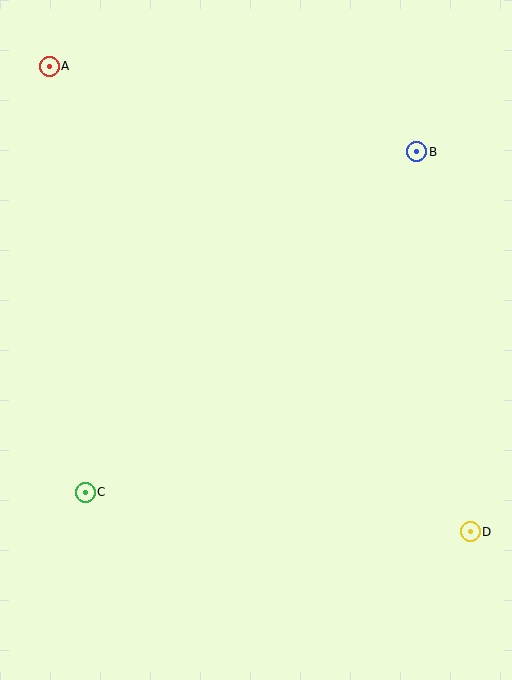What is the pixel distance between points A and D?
The distance between A and D is 628 pixels.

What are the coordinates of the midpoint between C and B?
The midpoint between C and B is at (251, 322).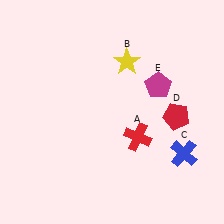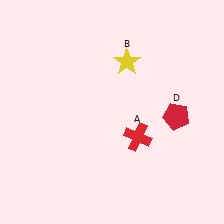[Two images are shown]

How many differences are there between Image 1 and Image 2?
There are 2 differences between the two images.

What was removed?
The magenta pentagon (E), the blue cross (C) were removed in Image 2.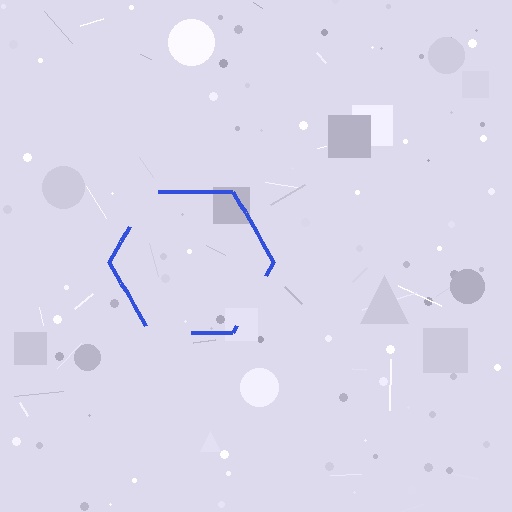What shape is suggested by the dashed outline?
The dashed outline suggests a hexagon.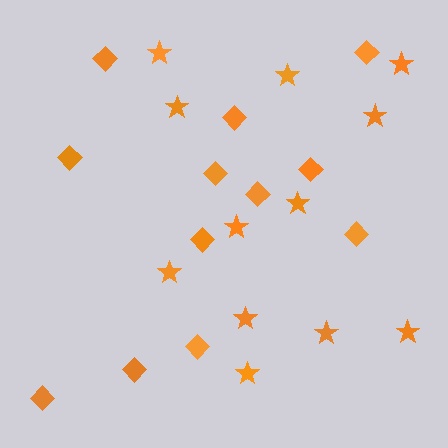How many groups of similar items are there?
There are 2 groups: one group of diamonds (12) and one group of stars (12).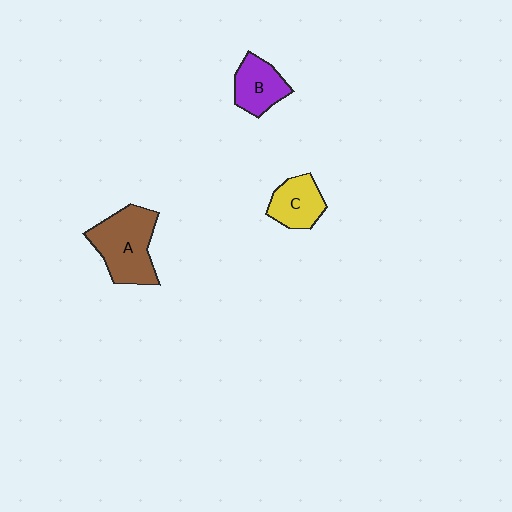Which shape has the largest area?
Shape A (brown).